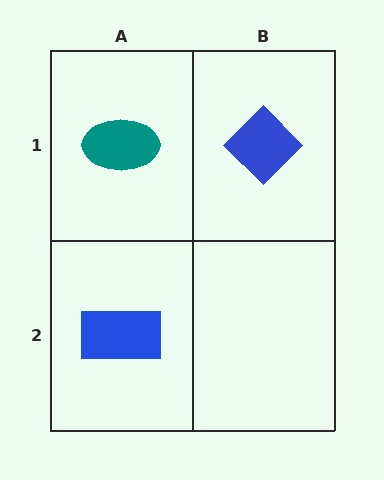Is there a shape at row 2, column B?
No, that cell is empty.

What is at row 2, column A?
A blue rectangle.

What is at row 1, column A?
A teal ellipse.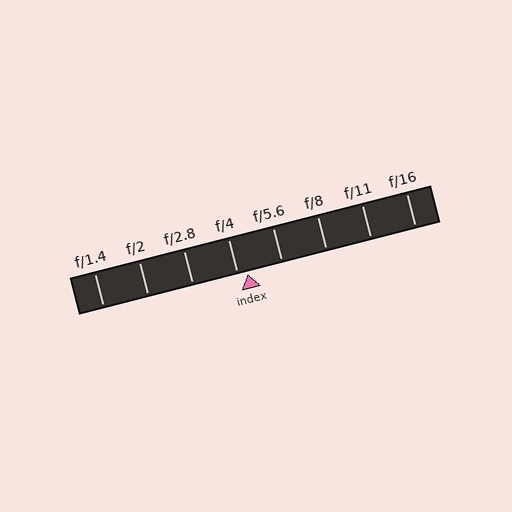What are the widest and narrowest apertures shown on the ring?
The widest aperture shown is f/1.4 and the narrowest is f/16.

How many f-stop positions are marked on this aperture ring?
There are 8 f-stop positions marked.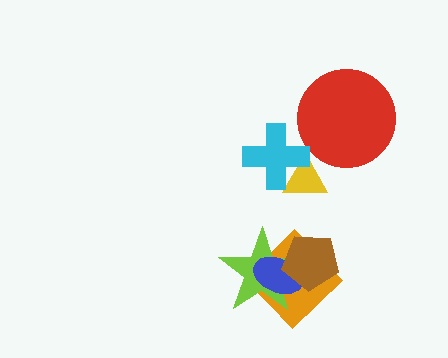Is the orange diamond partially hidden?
Yes, it is partially covered by another shape.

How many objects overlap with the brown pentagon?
3 objects overlap with the brown pentagon.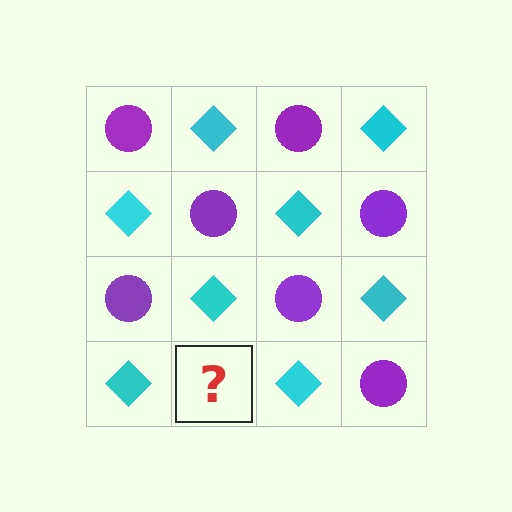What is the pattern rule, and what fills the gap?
The rule is that it alternates purple circle and cyan diamond in a checkerboard pattern. The gap should be filled with a purple circle.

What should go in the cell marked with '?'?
The missing cell should contain a purple circle.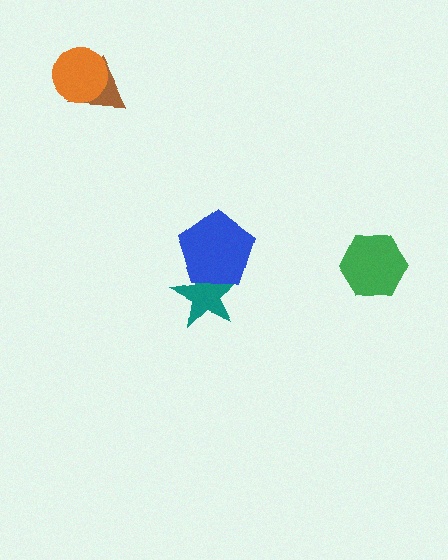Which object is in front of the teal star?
The blue pentagon is in front of the teal star.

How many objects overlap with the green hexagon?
0 objects overlap with the green hexagon.